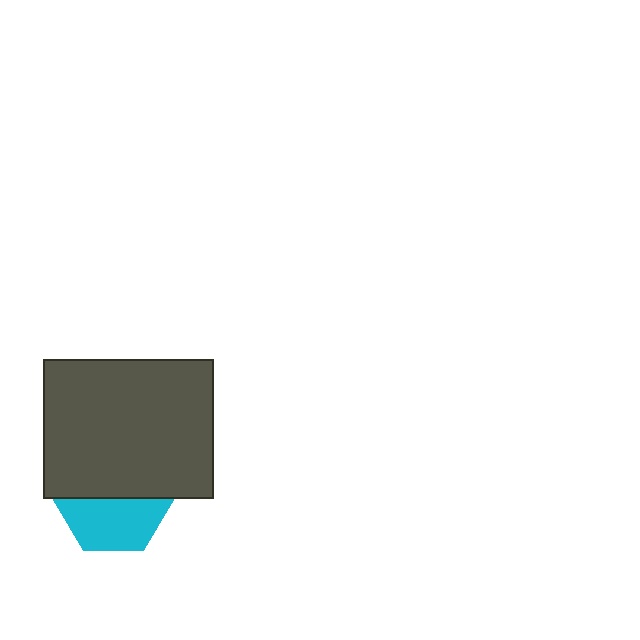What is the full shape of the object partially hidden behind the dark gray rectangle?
The partially hidden object is a cyan hexagon.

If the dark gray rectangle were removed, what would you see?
You would see the complete cyan hexagon.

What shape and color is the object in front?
The object in front is a dark gray rectangle.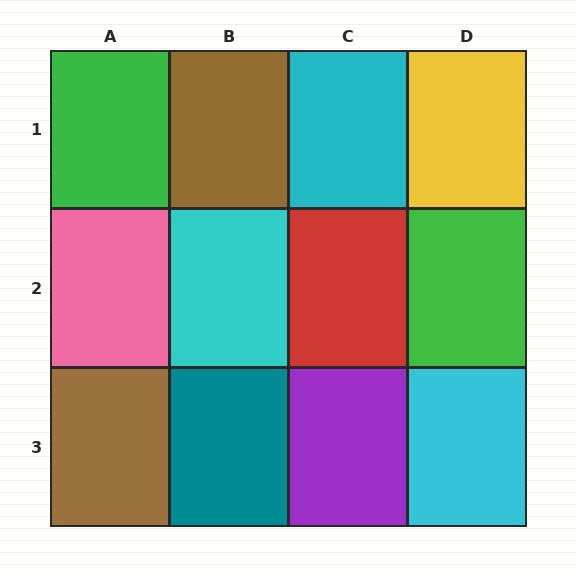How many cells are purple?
1 cell is purple.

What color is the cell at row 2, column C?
Red.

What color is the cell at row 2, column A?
Pink.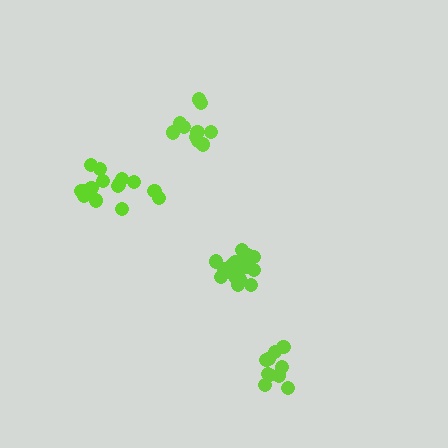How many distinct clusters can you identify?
There are 4 distinct clusters.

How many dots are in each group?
Group 1: 10 dots, Group 2: 15 dots, Group 3: 15 dots, Group 4: 10 dots (50 total).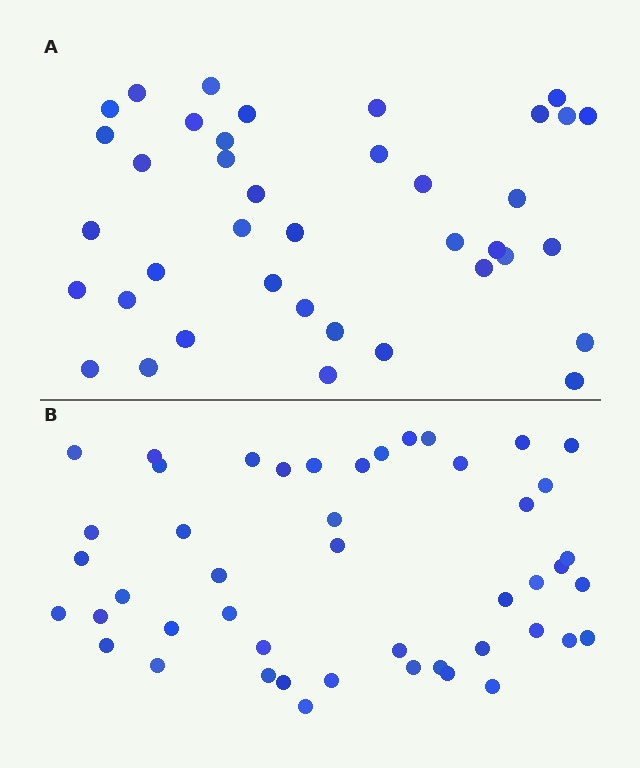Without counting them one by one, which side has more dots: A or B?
Region B (the bottom region) has more dots.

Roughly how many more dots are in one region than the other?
Region B has roughly 8 or so more dots than region A.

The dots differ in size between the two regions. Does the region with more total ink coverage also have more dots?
No. Region A has more total ink coverage because its dots are larger, but region B actually contains more individual dots. Total area can be misleading — the number of items is what matters here.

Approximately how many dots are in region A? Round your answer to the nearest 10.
About 40 dots. (The exact count is 39, which rounds to 40.)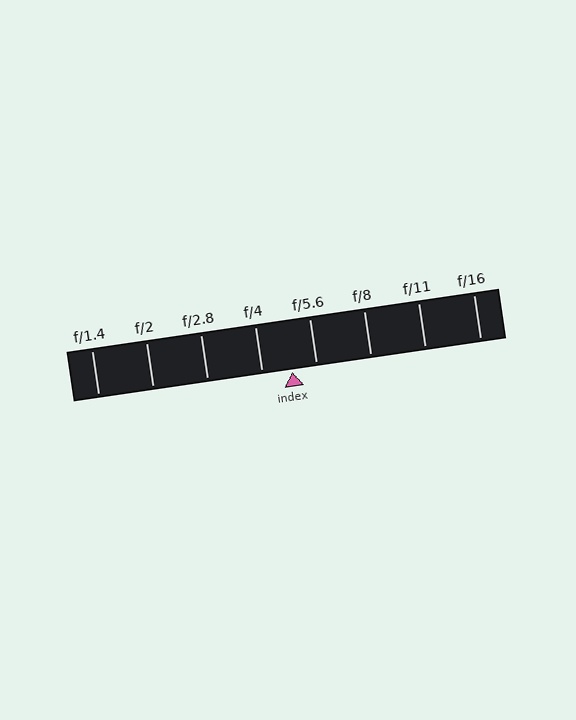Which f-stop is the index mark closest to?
The index mark is closest to f/5.6.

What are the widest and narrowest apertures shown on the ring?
The widest aperture shown is f/1.4 and the narrowest is f/16.